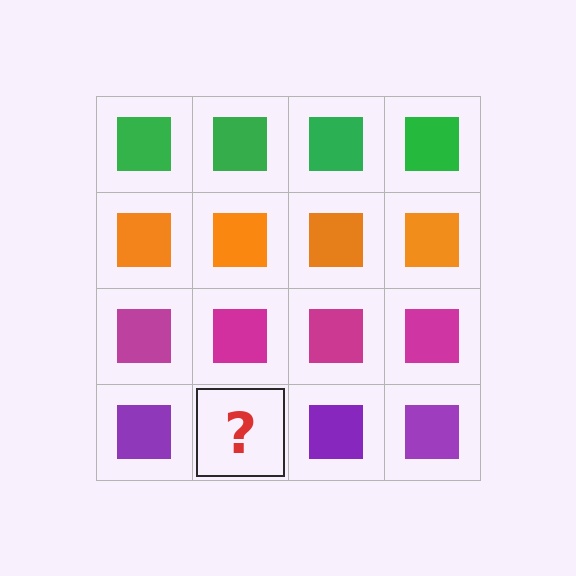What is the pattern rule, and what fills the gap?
The rule is that each row has a consistent color. The gap should be filled with a purple square.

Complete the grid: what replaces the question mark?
The question mark should be replaced with a purple square.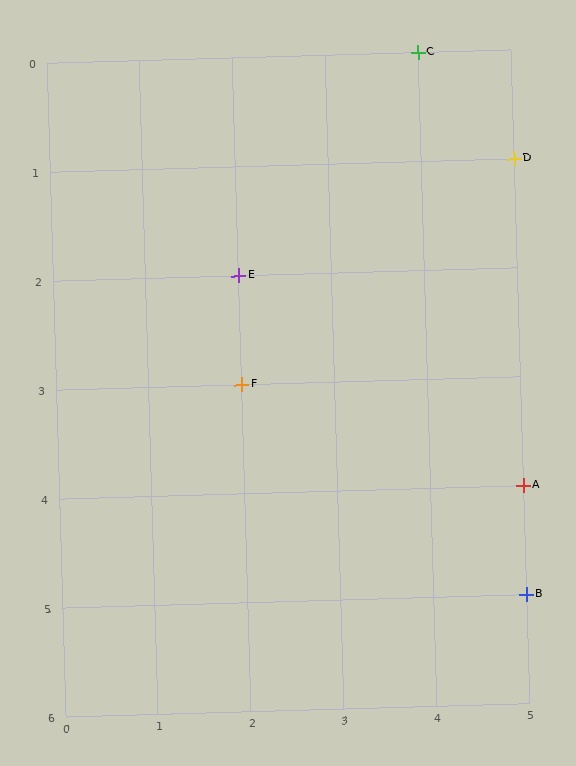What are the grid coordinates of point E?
Point E is at grid coordinates (2, 2).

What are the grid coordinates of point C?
Point C is at grid coordinates (4, 0).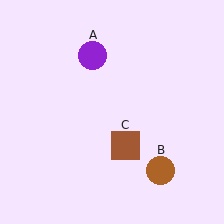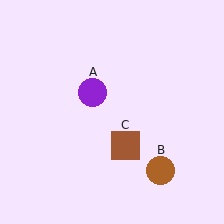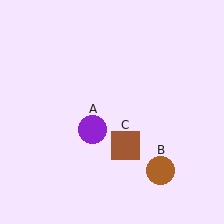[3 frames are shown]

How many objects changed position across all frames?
1 object changed position: purple circle (object A).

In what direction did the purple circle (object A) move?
The purple circle (object A) moved down.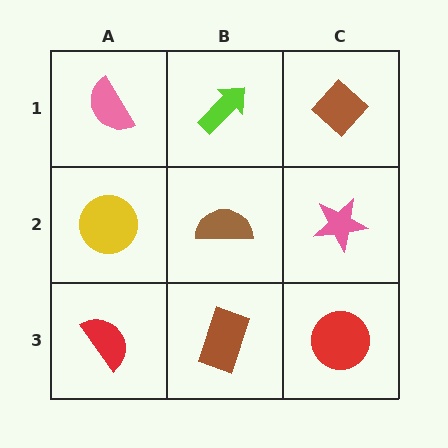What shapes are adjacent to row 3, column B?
A brown semicircle (row 2, column B), a red semicircle (row 3, column A), a red circle (row 3, column C).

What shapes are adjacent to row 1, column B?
A brown semicircle (row 2, column B), a pink semicircle (row 1, column A), a brown diamond (row 1, column C).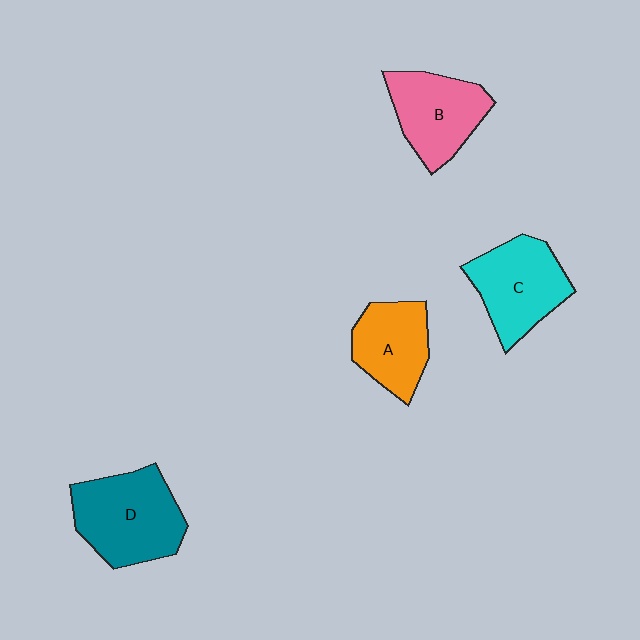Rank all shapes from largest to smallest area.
From largest to smallest: D (teal), C (cyan), B (pink), A (orange).